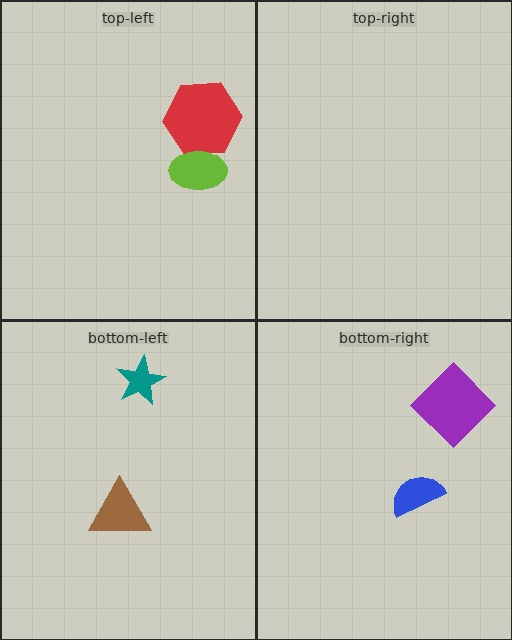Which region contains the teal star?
The bottom-left region.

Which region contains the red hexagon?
The top-left region.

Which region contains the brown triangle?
The bottom-left region.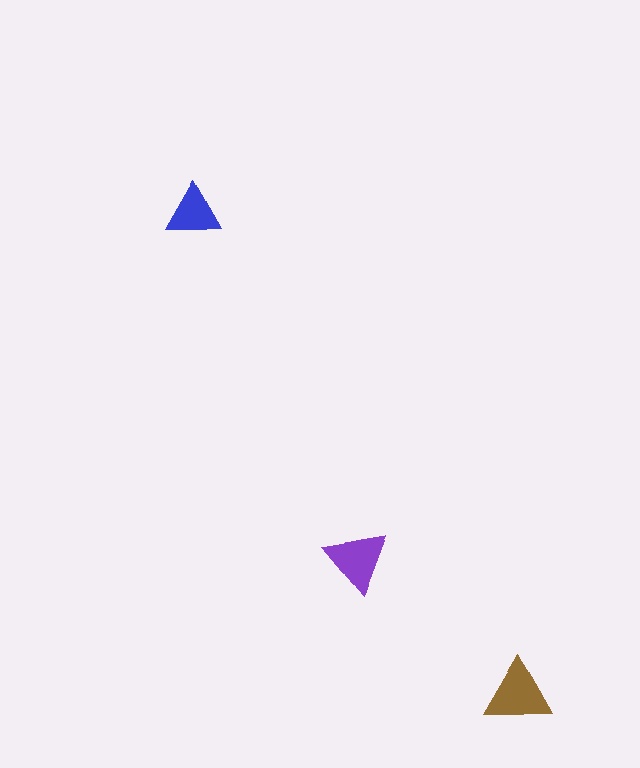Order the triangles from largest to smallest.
the brown one, the purple one, the blue one.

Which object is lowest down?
The brown triangle is bottommost.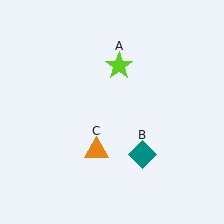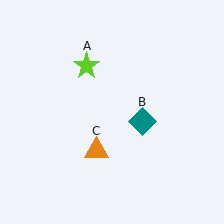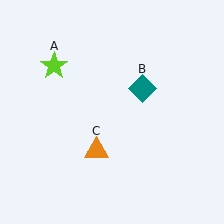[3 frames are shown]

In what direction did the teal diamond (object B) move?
The teal diamond (object B) moved up.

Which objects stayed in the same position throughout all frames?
Orange triangle (object C) remained stationary.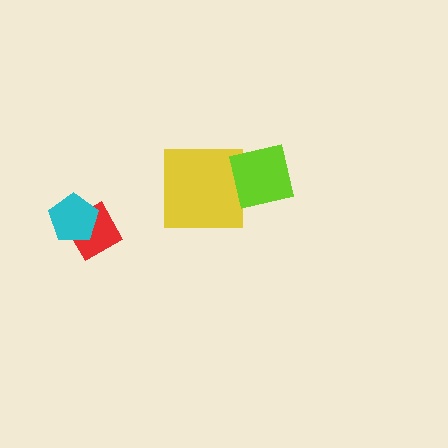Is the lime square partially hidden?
No, no other shape covers it.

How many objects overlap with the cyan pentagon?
1 object overlaps with the cyan pentagon.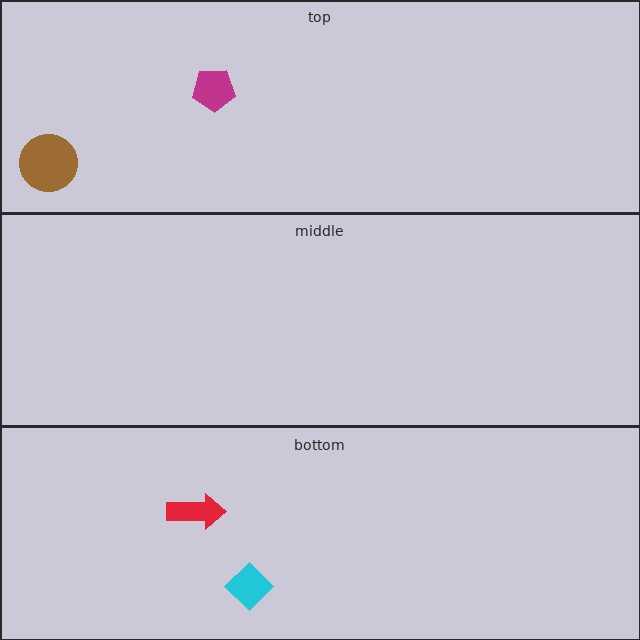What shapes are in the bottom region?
The red arrow, the cyan diamond.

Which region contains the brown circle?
The top region.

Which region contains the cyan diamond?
The bottom region.